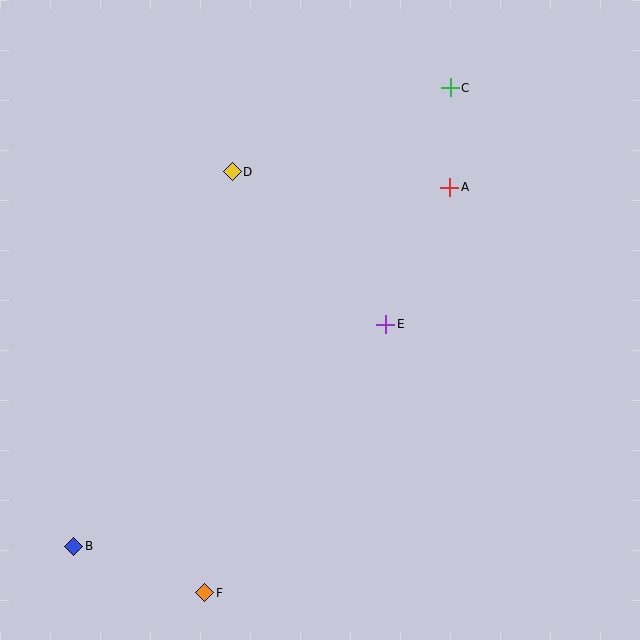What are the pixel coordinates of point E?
Point E is at (386, 324).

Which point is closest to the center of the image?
Point E at (386, 324) is closest to the center.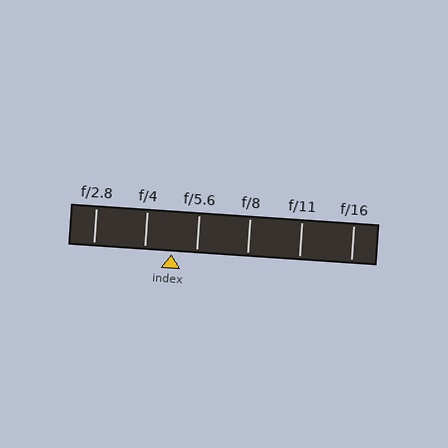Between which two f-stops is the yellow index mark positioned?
The index mark is between f/4 and f/5.6.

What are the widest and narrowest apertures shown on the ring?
The widest aperture shown is f/2.8 and the narrowest is f/16.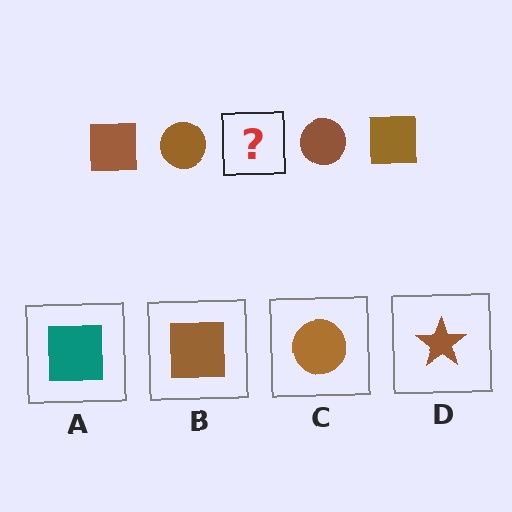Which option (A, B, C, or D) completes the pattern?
B.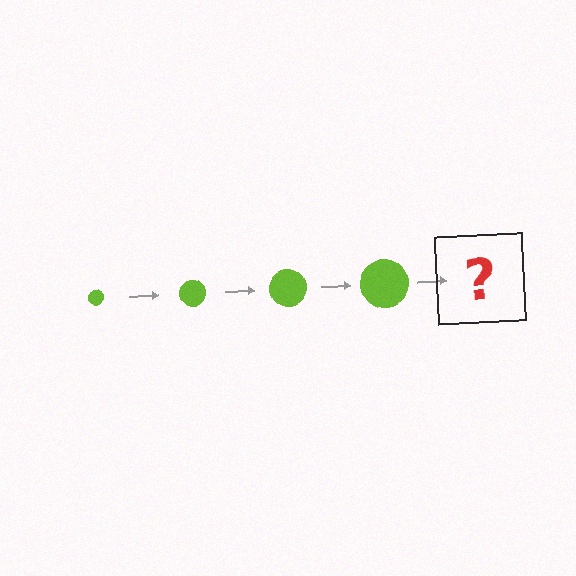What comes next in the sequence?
The next element should be a lime circle, larger than the previous one.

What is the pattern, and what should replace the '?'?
The pattern is that the circle gets progressively larger each step. The '?' should be a lime circle, larger than the previous one.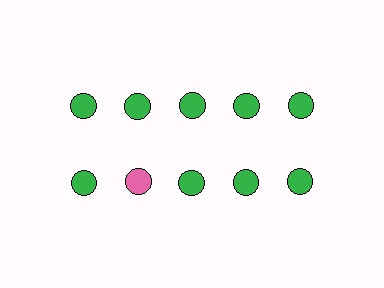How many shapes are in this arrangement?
There are 10 shapes arranged in a grid pattern.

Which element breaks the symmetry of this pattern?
The pink circle in the second row, second from left column breaks the symmetry. All other shapes are green circles.